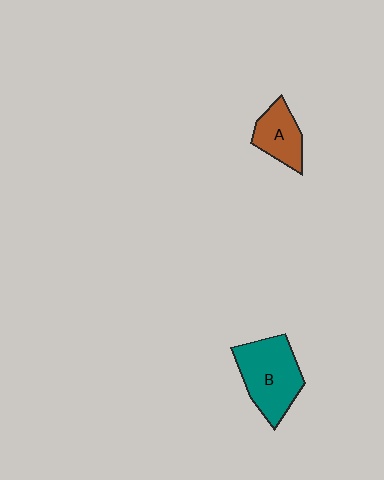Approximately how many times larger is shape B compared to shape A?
Approximately 1.7 times.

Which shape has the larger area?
Shape B (teal).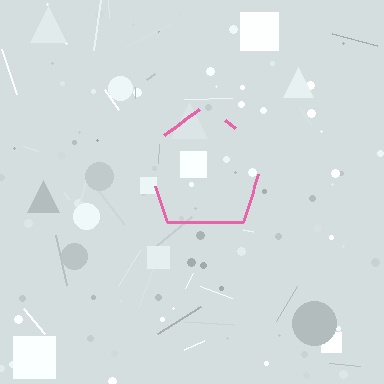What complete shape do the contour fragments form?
The contour fragments form a pentagon.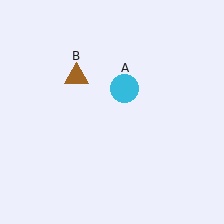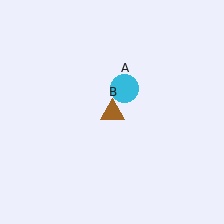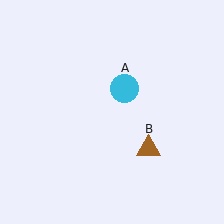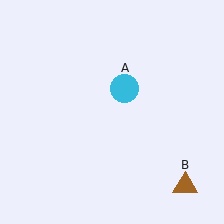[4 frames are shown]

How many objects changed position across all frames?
1 object changed position: brown triangle (object B).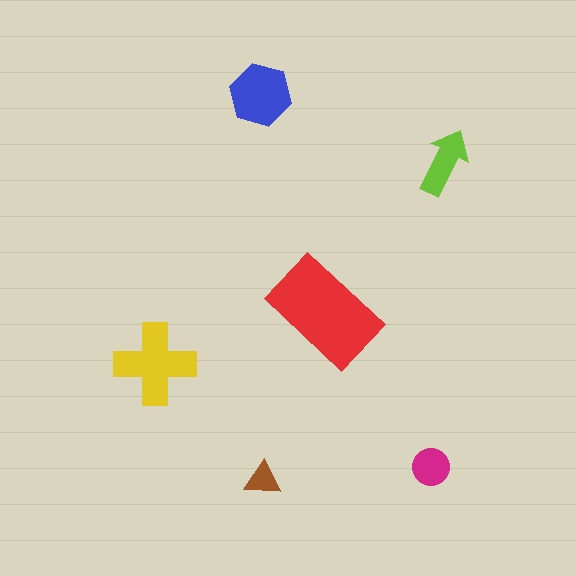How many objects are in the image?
There are 6 objects in the image.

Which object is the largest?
The red rectangle.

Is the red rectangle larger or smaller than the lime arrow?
Larger.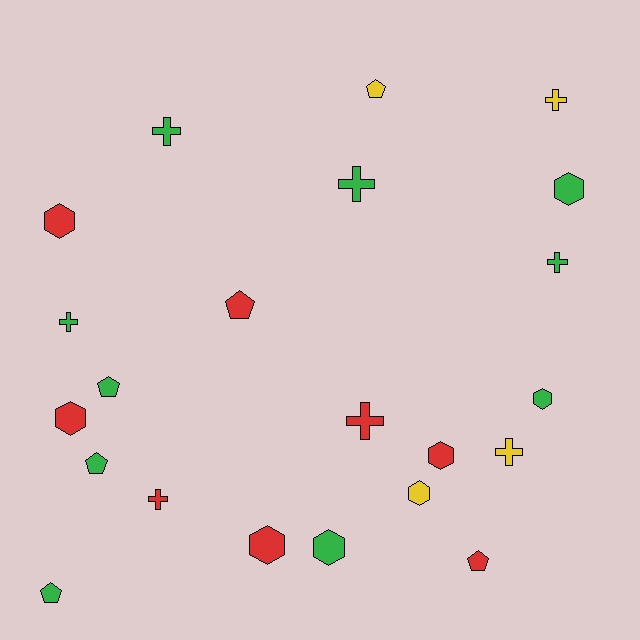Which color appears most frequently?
Green, with 10 objects.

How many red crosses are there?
There are 2 red crosses.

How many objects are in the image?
There are 22 objects.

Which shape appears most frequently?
Hexagon, with 8 objects.